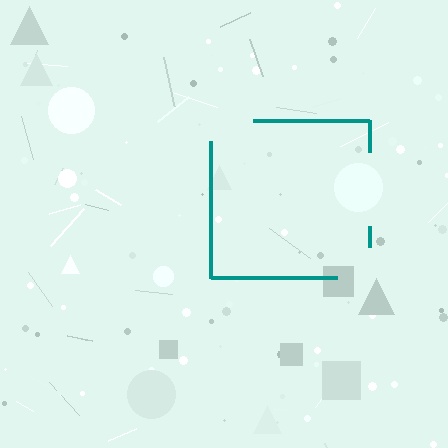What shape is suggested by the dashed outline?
The dashed outline suggests a square.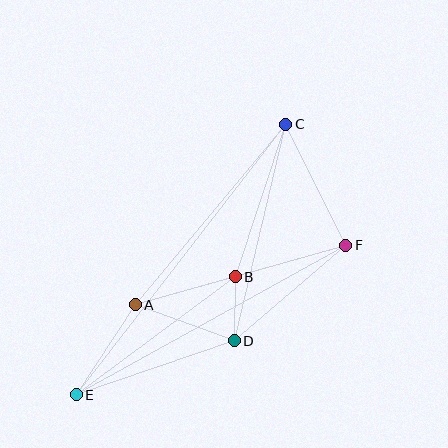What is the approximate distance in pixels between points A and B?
The distance between A and B is approximately 104 pixels.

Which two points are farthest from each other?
Points C and E are farthest from each other.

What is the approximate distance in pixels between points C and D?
The distance between C and D is approximately 223 pixels.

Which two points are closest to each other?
Points B and D are closest to each other.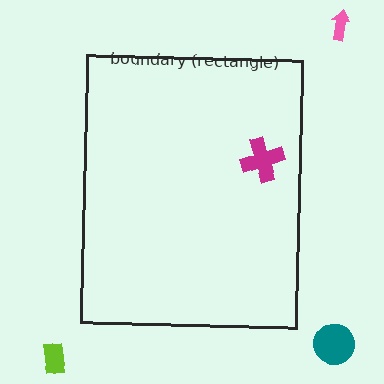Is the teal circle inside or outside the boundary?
Outside.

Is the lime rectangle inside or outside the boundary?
Outside.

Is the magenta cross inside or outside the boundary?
Inside.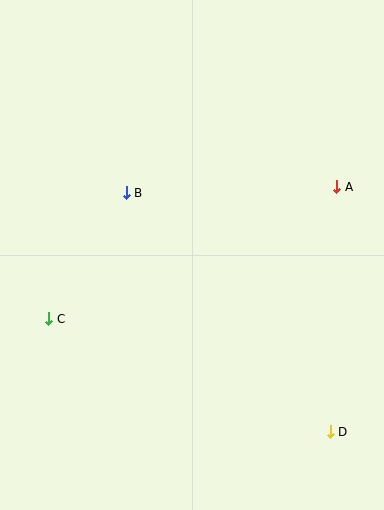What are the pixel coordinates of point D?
Point D is at (330, 432).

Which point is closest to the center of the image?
Point B at (126, 193) is closest to the center.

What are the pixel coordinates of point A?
Point A is at (337, 187).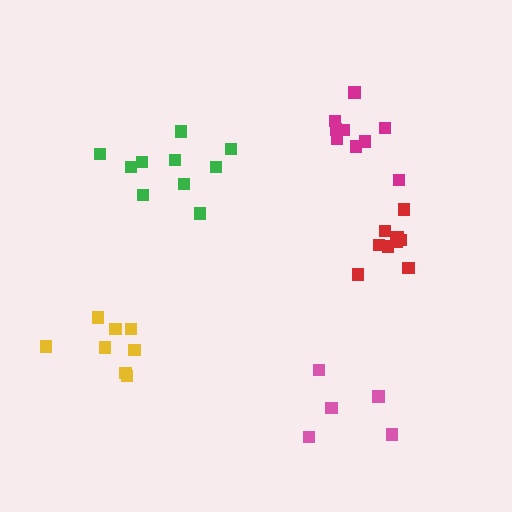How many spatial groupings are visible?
There are 5 spatial groupings.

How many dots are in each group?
Group 1: 5 dots, Group 2: 9 dots, Group 3: 10 dots, Group 4: 9 dots, Group 5: 8 dots (41 total).